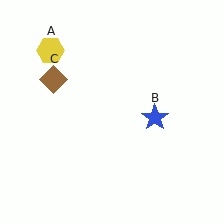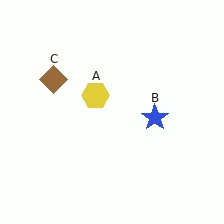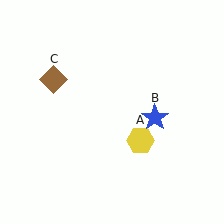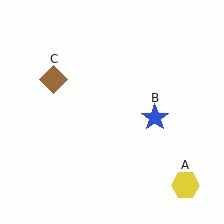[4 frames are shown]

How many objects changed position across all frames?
1 object changed position: yellow hexagon (object A).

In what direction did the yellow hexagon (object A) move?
The yellow hexagon (object A) moved down and to the right.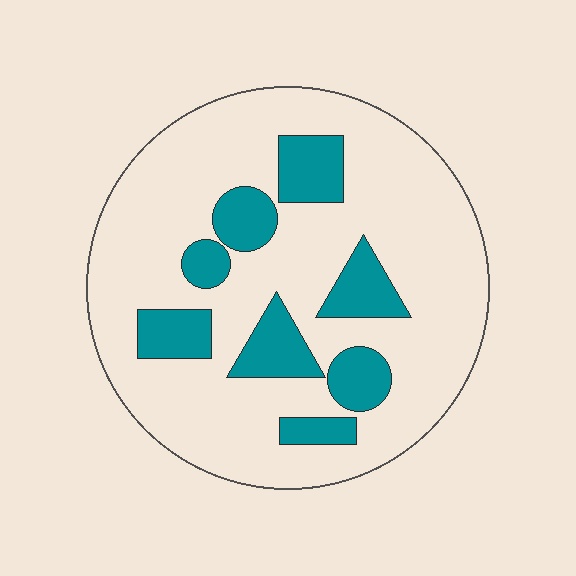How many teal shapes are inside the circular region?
8.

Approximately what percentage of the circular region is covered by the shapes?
Approximately 20%.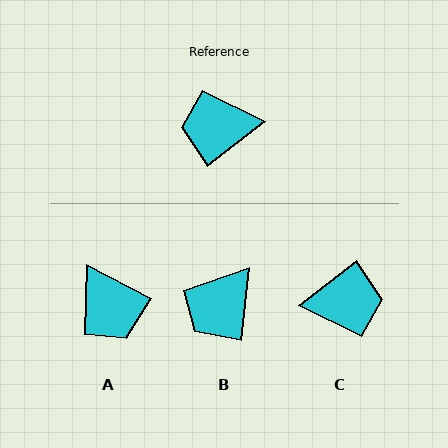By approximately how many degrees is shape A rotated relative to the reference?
Approximately 115 degrees counter-clockwise.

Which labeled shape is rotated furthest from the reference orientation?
C, about 180 degrees away.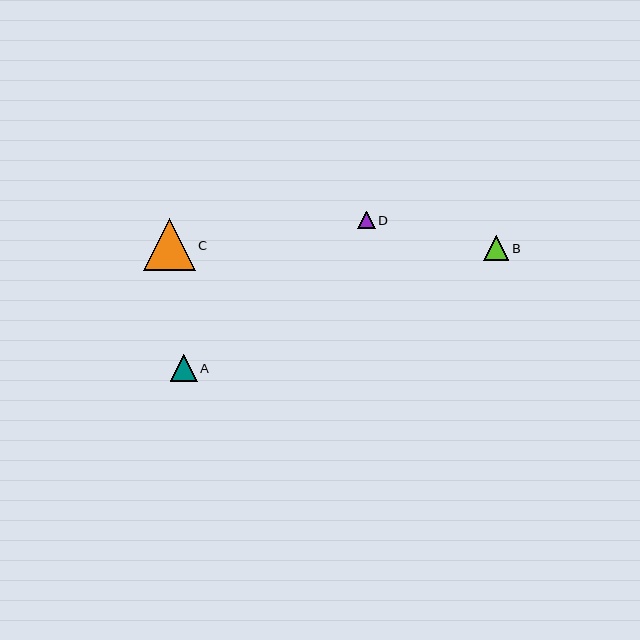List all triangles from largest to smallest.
From largest to smallest: C, A, B, D.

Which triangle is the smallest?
Triangle D is the smallest with a size of approximately 17 pixels.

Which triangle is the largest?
Triangle C is the largest with a size of approximately 51 pixels.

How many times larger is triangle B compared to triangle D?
Triangle B is approximately 1.5 times the size of triangle D.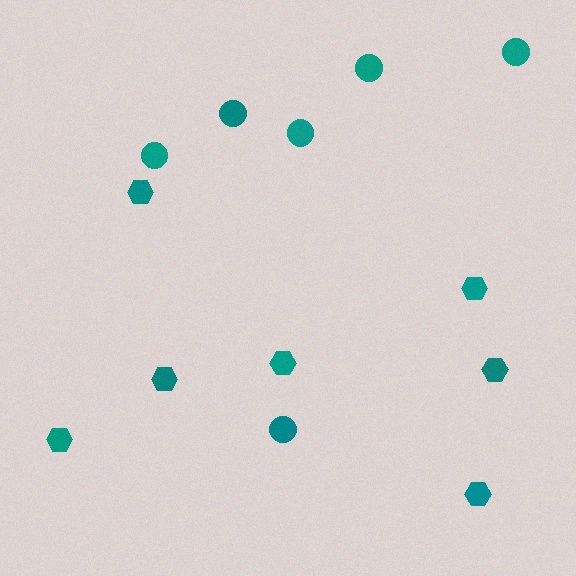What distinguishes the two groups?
There are 2 groups: one group of hexagons (7) and one group of circles (6).